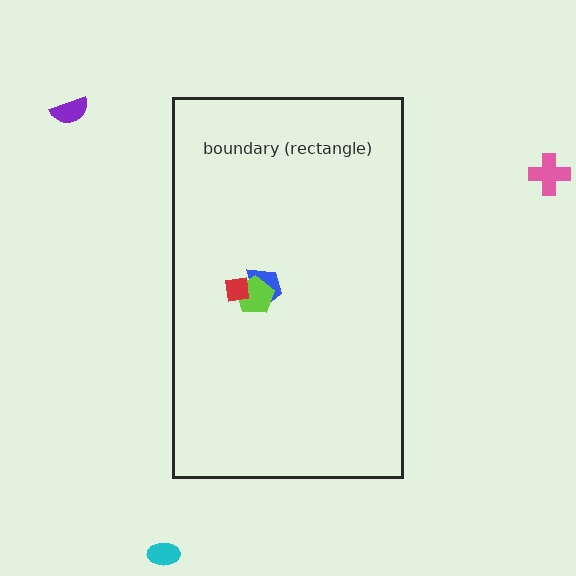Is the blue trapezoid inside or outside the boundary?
Inside.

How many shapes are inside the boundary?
3 inside, 3 outside.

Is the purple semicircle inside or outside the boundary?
Outside.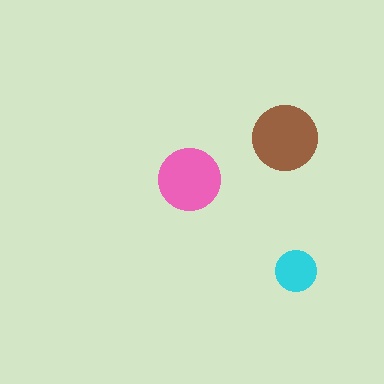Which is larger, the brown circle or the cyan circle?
The brown one.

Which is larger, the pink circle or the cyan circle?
The pink one.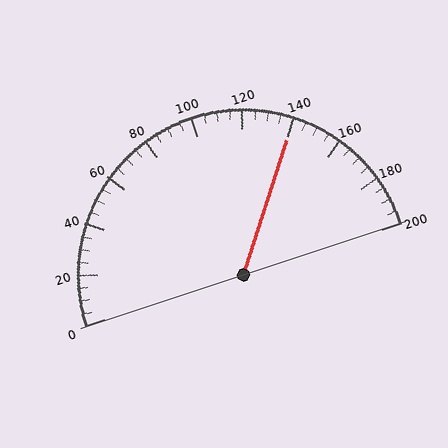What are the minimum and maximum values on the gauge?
The gauge ranges from 0 to 200.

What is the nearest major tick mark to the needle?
The nearest major tick mark is 140.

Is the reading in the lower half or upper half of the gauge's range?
The reading is in the upper half of the range (0 to 200).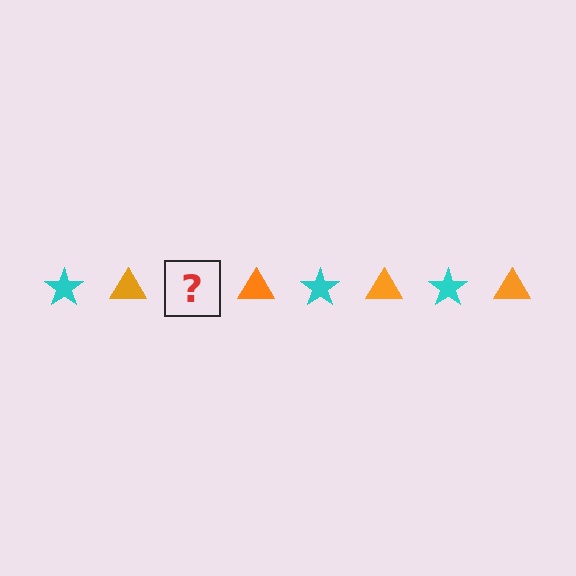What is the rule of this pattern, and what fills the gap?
The rule is that the pattern alternates between cyan star and orange triangle. The gap should be filled with a cyan star.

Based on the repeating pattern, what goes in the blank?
The blank should be a cyan star.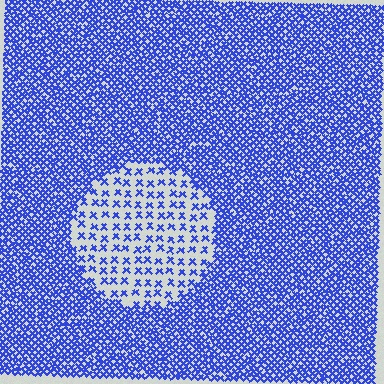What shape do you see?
I see a circle.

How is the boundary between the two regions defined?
The boundary is defined by a change in element density (approximately 2.9x ratio). All elements are the same color, size, and shape.